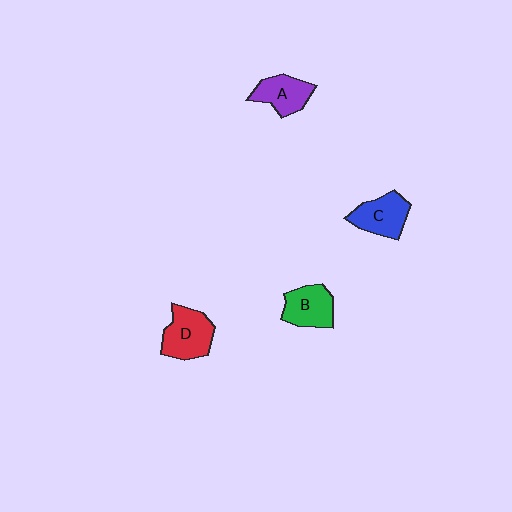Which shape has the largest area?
Shape D (red).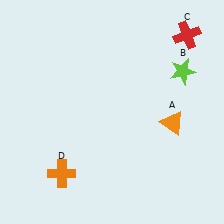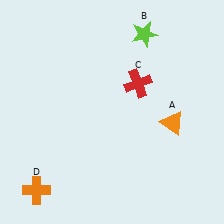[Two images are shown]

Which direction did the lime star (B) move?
The lime star (B) moved left.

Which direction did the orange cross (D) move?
The orange cross (D) moved left.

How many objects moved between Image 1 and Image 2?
3 objects moved between the two images.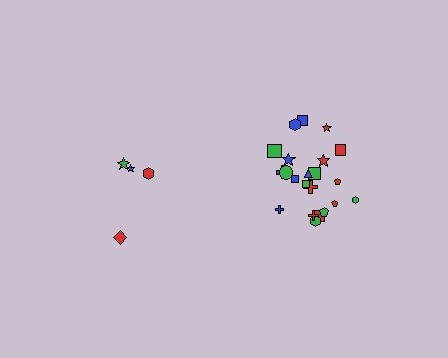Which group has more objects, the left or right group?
The right group.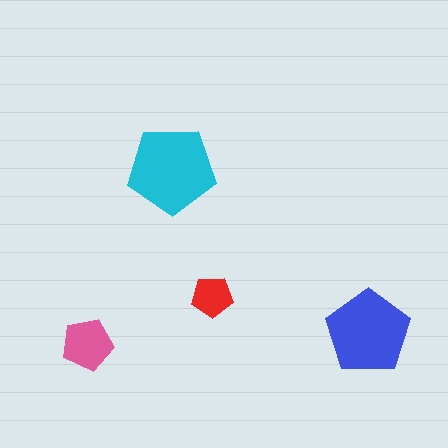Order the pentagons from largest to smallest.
the cyan one, the blue one, the pink one, the red one.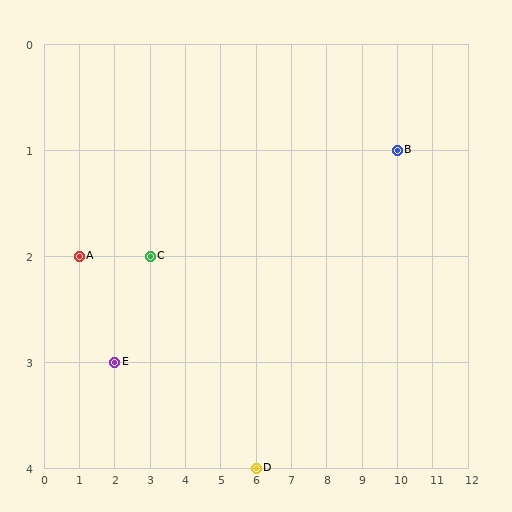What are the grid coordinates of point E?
Point E is at grid coordinates (2, 3).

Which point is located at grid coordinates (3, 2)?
Point C is at (3, 2).